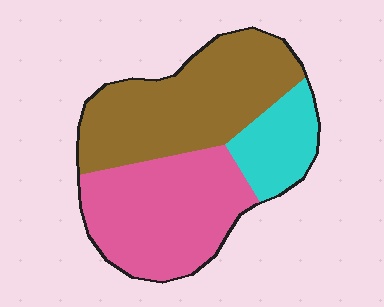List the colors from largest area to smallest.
From largest to smallest: brown, pink, cyan.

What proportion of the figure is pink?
Pink covers roughly 40% of the figure.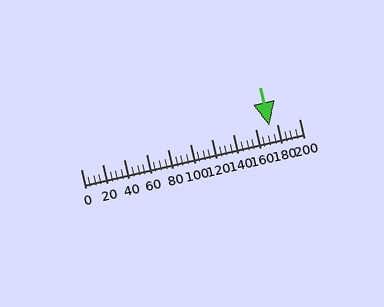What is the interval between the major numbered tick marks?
The major tick marks are spaced 20 units apart.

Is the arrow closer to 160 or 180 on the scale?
The arrow is closer to 180.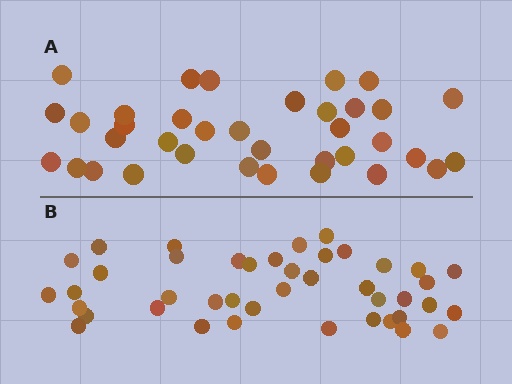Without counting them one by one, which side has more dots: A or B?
Region B (the bottom region) has more dots.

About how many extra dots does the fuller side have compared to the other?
Region B has about 6 more dots than region A.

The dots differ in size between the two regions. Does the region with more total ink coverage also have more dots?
No. Region A has more total ink coverage because its dots are larger, but region B actually contains more individual dots. Total area can be misleading — the number of items is what matters here.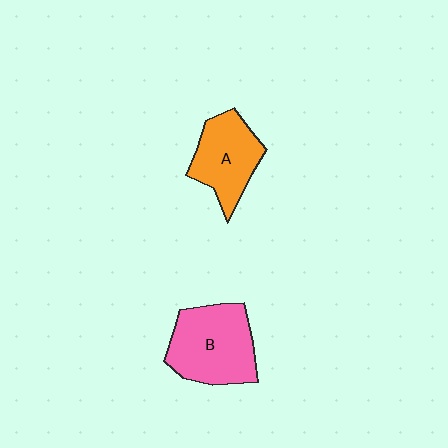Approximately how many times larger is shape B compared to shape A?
Approximately 1.3 times.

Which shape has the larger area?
Shape B (pink).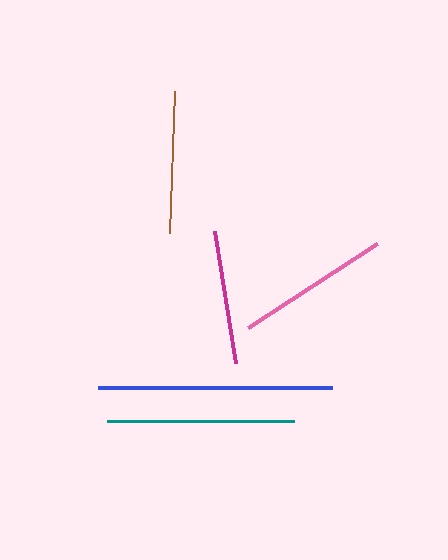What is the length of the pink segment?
The pink segment is approximately 154 pixels long.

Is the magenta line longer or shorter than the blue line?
The blue line is longer than the magenta line.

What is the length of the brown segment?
The brown segment is approximately 142 pixels long.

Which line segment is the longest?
The blue line is the longest at approximately 234 pixels.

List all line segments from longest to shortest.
From longest to shortest: blue, teal, pink, brown, magenta.